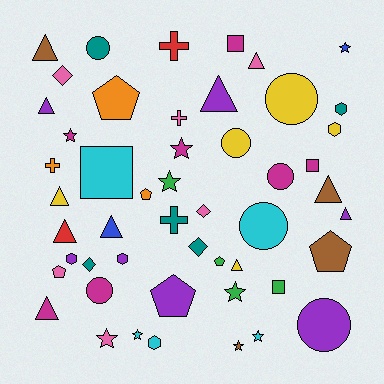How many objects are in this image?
There are 50 objects.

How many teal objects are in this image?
There are 5 teal objects.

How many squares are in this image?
There are 4 squares.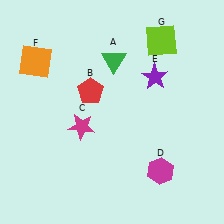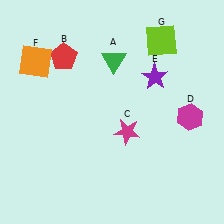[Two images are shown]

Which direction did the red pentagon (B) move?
The red pentagon (B) moved up.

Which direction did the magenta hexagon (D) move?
The magenta hexagon (D) moved up.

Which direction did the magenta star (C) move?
The magenta star (C) moved right.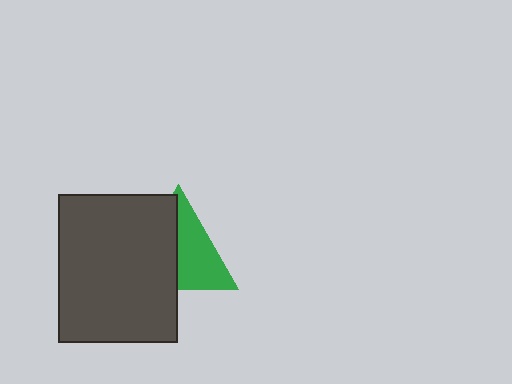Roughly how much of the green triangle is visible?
About half of it is visible (roughly 52%).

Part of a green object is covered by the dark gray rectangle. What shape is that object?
It is a triangle.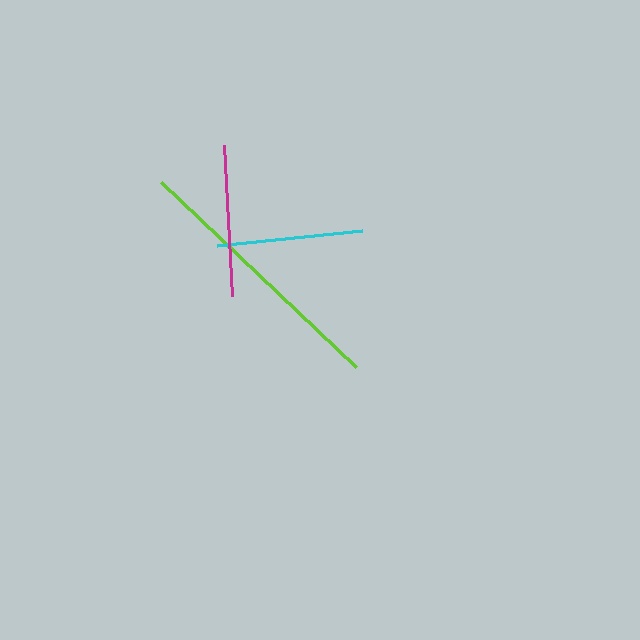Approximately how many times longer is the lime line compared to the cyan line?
The lime line is approximately 1.8 times the length of the cyan line.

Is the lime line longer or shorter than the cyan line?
The lime line is longer than the cyan line.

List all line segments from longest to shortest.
From longest to shortest: lime, magenta, cyan.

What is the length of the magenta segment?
The magenta segment is approximately 152 pixels long.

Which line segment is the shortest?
The cyan line is the shortest at approximately 145 pixels.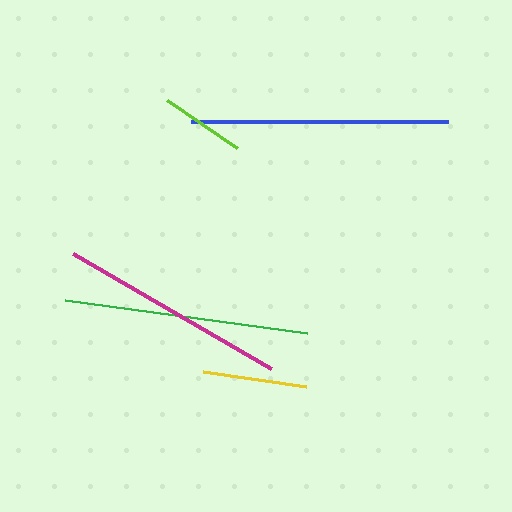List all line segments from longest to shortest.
From longest to shortest: blue, green, magenta, yellow, lime.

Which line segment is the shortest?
The lime line is the shortest at approximately 85 pixels.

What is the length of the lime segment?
The lime segment is approximately 85 pixels long.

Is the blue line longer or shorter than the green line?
The blue line is longer than the green line.